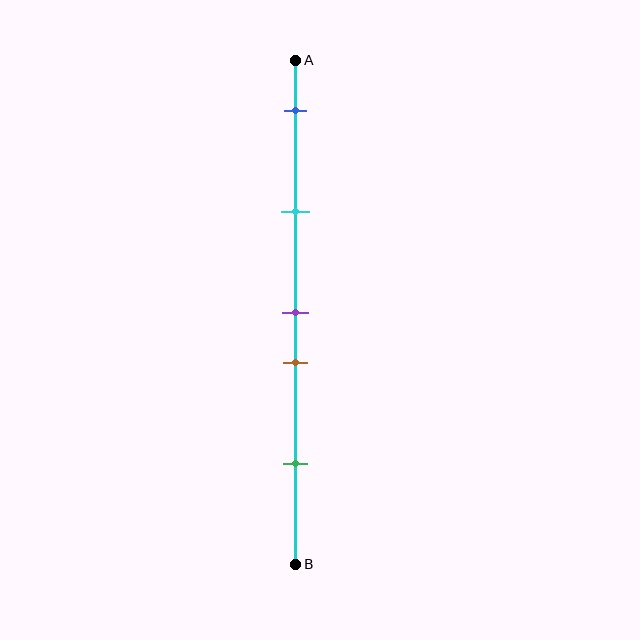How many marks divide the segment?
There are 5 marks dividing the segment.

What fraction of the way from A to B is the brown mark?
The brown mark is approximately 60% (0.6) of the way from A to B.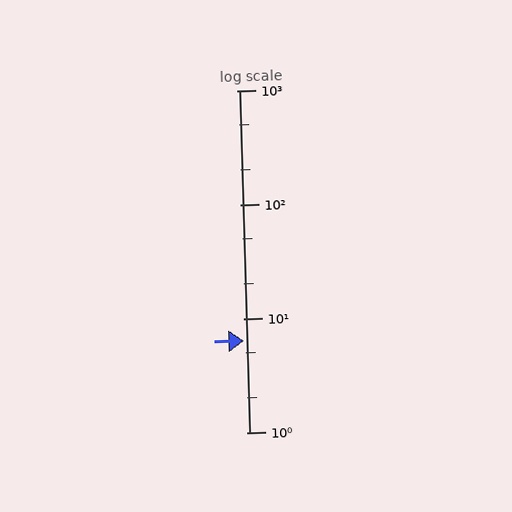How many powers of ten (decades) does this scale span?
The scale spans 3 decades, from 1 to 1000.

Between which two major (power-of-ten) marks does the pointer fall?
The pointer is between 1 and 10.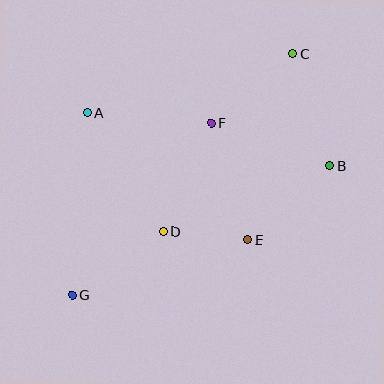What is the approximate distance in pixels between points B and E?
The distance between B and E is approximately 110 pixels.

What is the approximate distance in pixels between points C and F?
The distance between C and F is approximately 106 pixels.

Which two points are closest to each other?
Points D and E are closest to each other.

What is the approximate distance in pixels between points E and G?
The distance between E and G is approximately 184 pixels.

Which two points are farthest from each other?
Points C and G are farthest from each other.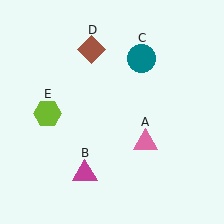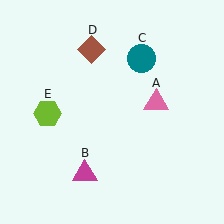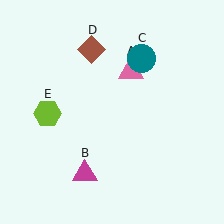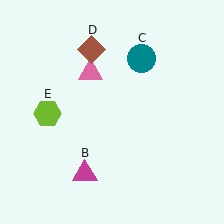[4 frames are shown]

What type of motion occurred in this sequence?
The pink triangle (object A) rotated counterclockwise around the center of the scene.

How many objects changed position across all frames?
1 object changed position: pink triangle (object A).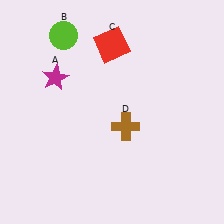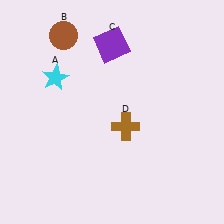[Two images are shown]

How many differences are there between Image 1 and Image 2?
There are 3 differences between the two images.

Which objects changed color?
A changed from magenta to cyan. B changed from lime to brown. C changed from red to purple.